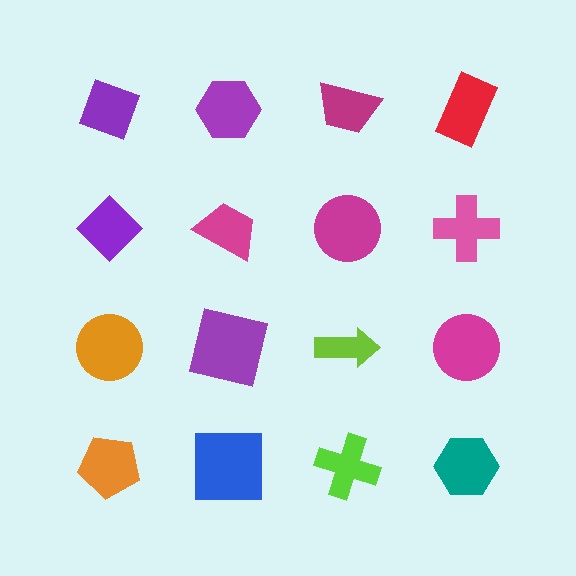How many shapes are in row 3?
4 shapes.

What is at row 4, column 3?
A lime cross.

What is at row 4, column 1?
An orange pentagon.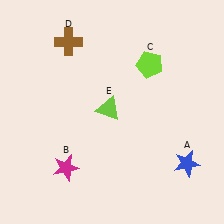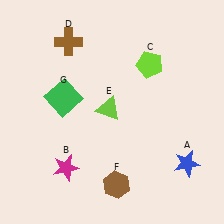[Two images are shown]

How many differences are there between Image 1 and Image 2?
There are 2 differences between the two images.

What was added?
A brown hexagon (F), a green square (G) were added in Image 2.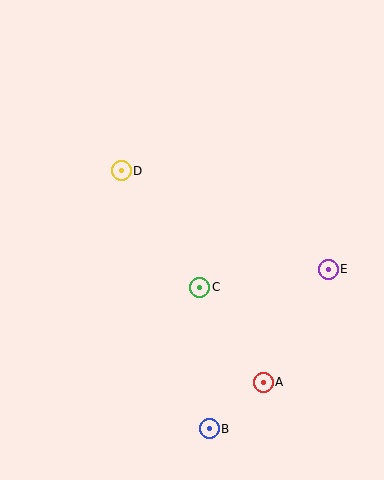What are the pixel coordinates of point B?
Point B is at (209, 429).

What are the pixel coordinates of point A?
Point A is at (263, 382).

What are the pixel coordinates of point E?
Point E is at (328, 270).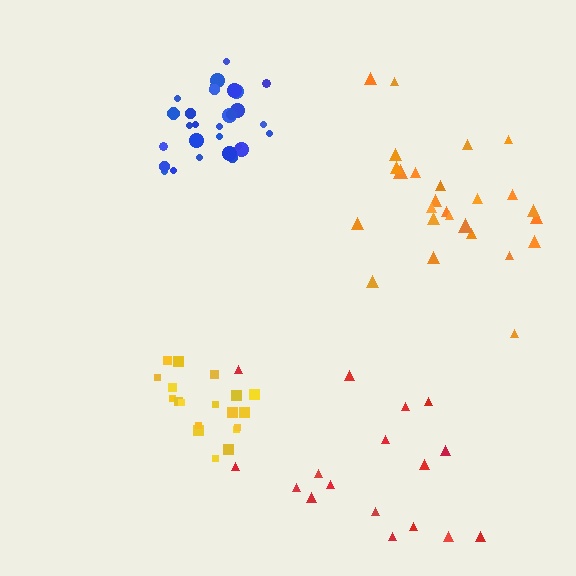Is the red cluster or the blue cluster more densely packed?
Blue.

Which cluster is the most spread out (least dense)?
Red.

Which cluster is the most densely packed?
Yellow.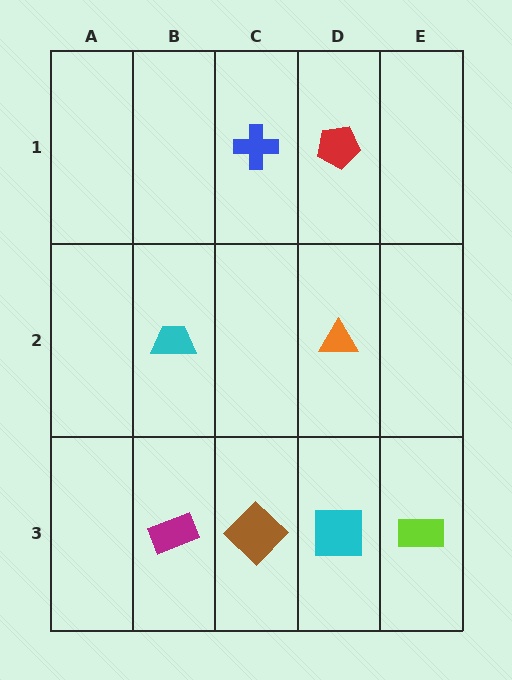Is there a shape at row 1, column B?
No, that cell is empty.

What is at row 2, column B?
A cyan trapezoid.